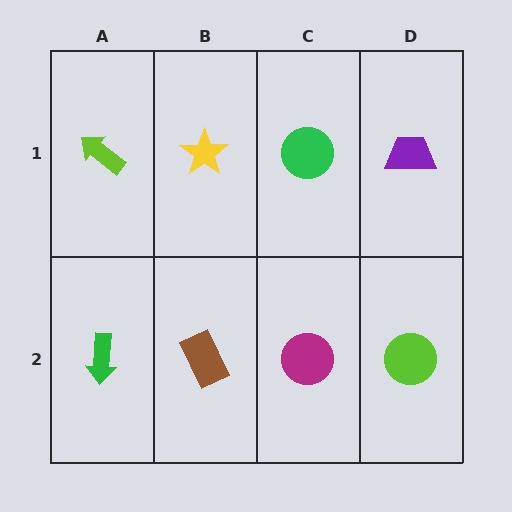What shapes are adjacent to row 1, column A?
A green arrow (row 2, column A), a yellow star (row 1, column B).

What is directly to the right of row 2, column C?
A lime circle.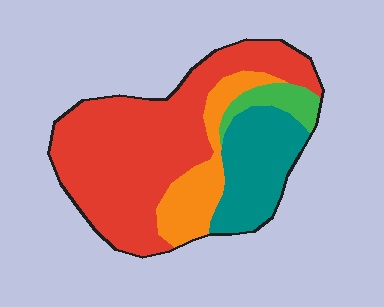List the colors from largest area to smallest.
From largest to smallest: red, teal, orange, green.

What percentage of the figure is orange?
Orange takes up about one sixth (1/6) of the figure.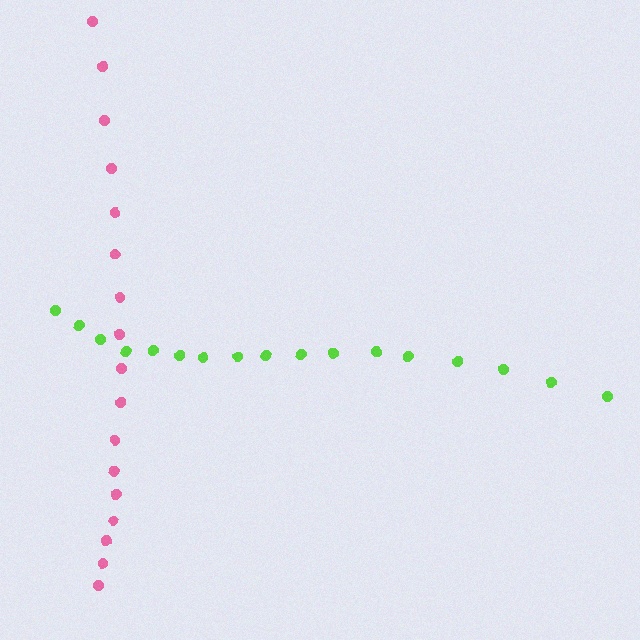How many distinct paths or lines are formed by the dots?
There are 2 distinct paths.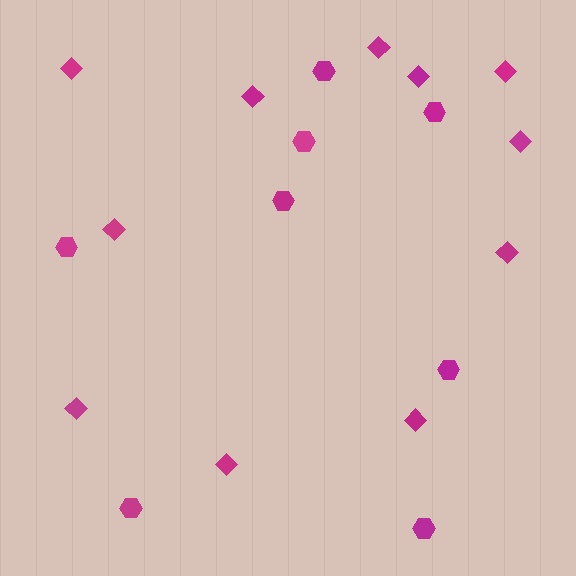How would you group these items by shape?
There are 2 groups: one group of hexagons (8) and one group of diamonds (11).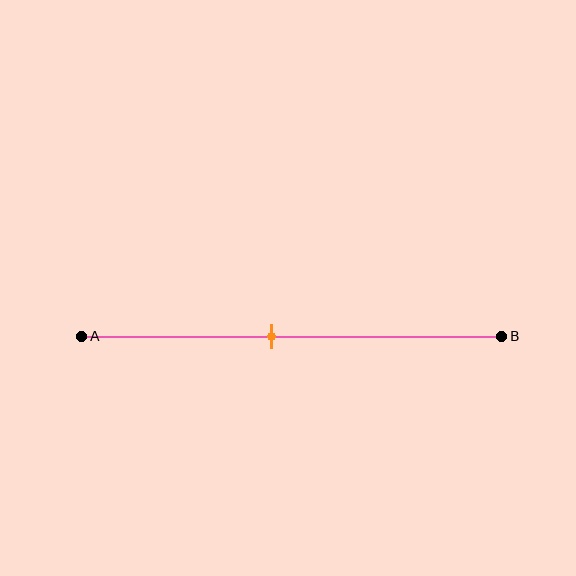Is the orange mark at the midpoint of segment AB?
No, the mark is at about 45% from A, not at the 50% midpoint.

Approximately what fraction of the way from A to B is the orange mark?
The orange mark is approximately 45% of the way from A to B.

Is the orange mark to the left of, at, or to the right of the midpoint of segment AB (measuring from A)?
The orange mark is to the left of the midpoint of segment AB.